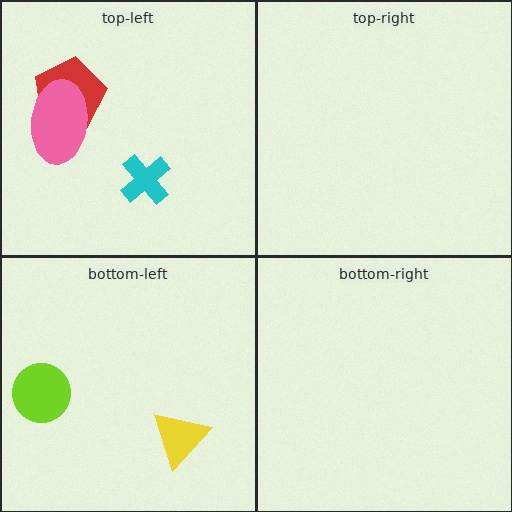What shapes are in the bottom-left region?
The lime circle, the yellow triangle.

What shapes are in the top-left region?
The red pentagon, the cyan cross, the pink ellipse.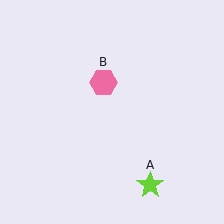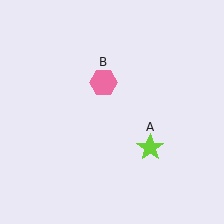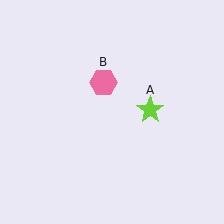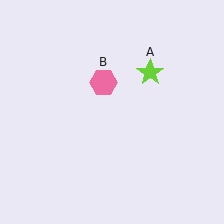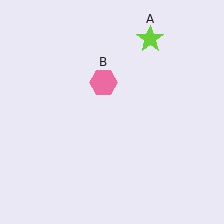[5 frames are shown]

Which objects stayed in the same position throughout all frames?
Pink hexagon (object B) remained stationary.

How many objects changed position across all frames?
1 object changed position: lime star (object A).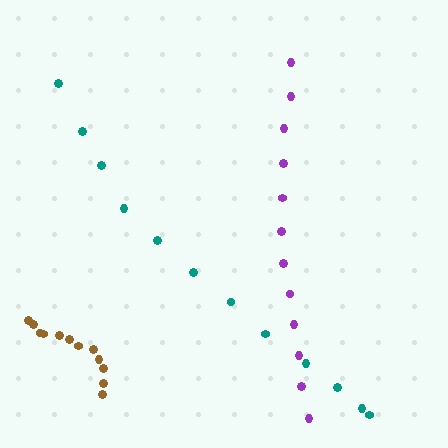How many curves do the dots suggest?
There are 3 distinct paths.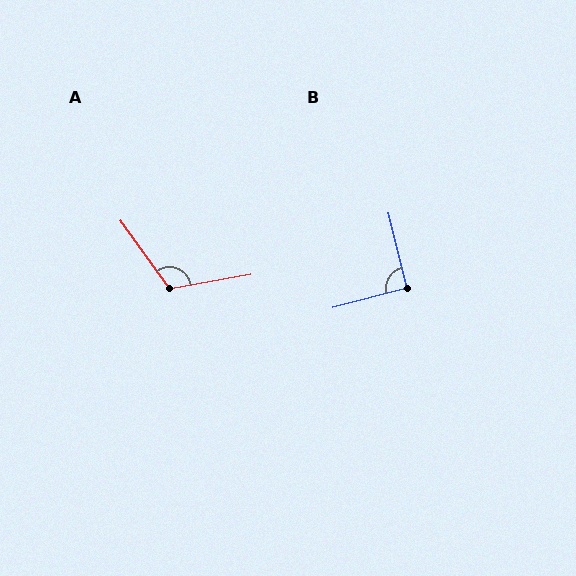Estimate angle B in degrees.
Approximately 91 degrees.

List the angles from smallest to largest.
B (91°), A (116°).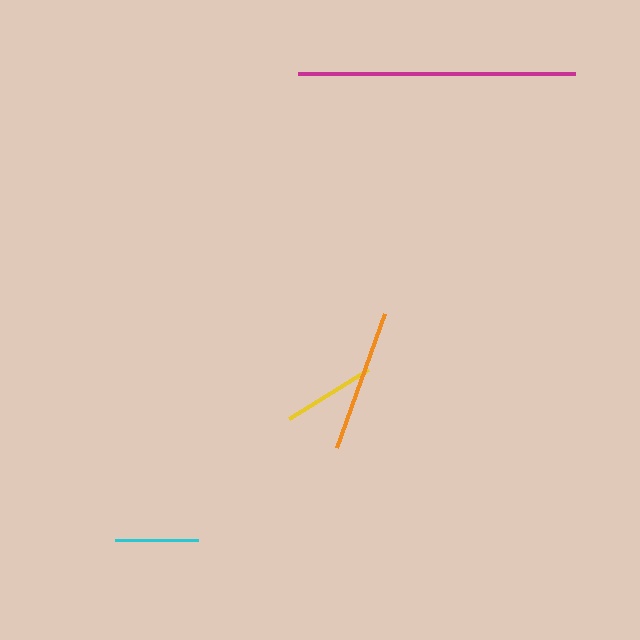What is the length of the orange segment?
The orange segment is approximately 142 pixels long.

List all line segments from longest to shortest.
From longest to shortest: magenta, orange, yellow, cyan.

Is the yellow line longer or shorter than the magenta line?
The magenta line is longer than the yellow line.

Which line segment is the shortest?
The cyan line is the shortest at approximately 83 pixels.